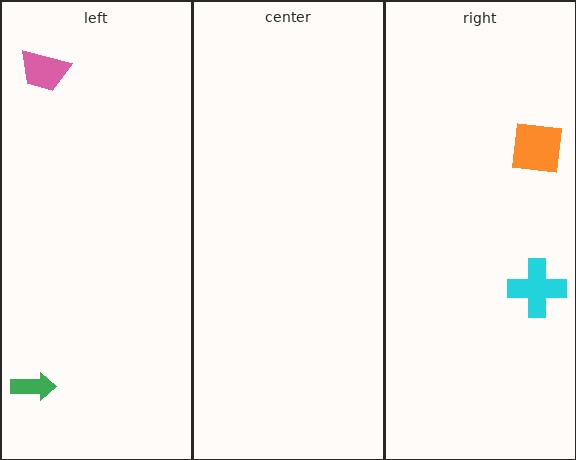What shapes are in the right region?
The cyan cross, the orange square.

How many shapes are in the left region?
2.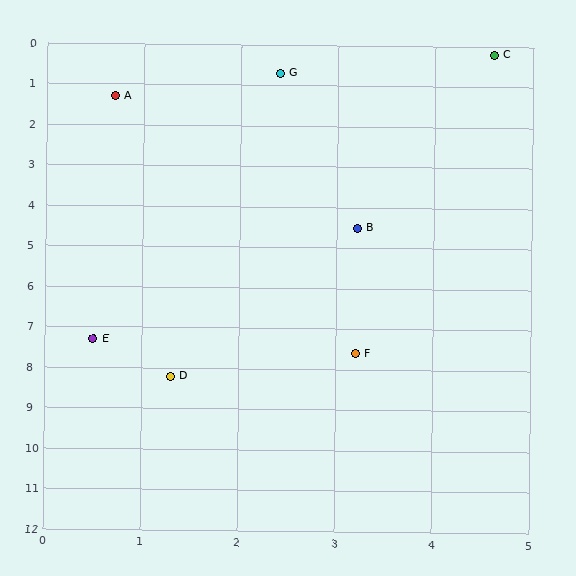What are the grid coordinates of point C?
Point C is at approximately (4.6, 0.2).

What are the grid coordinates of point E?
Point E is at approximately (0.5, 7.3).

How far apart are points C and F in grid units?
Points C and F are about 7.5 grid units apart.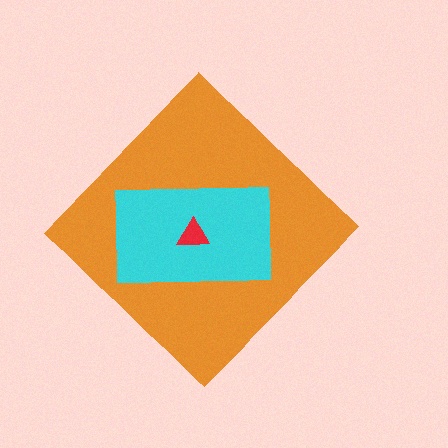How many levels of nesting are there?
3.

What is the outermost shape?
The orange diamond.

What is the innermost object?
The red triangle.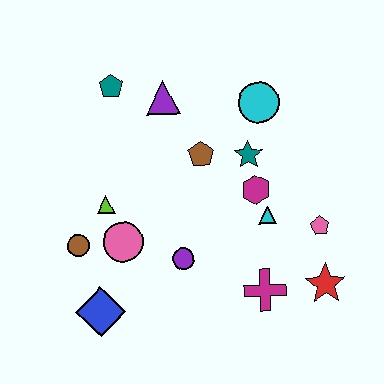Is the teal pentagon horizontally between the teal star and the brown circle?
Yes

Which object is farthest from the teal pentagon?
The red star is farthest from the teal pentagon.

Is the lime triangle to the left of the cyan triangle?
Yes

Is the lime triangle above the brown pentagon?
No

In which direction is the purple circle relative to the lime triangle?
The purple circle is to the right of the lime triangle.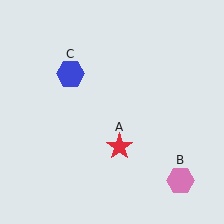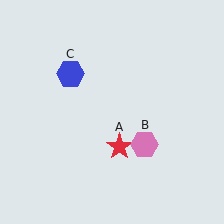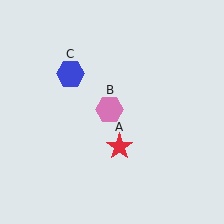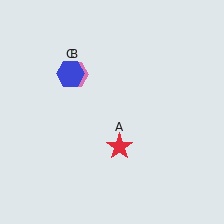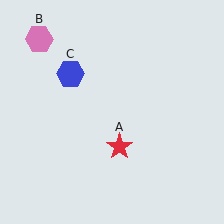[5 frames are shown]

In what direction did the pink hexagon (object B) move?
The pink hexagon (object B) moved up and to the left.